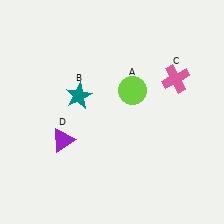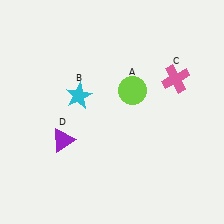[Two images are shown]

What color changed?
The star (B) changed from teal in Image 1 to cyan in Image 2.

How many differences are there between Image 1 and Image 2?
There is 1 difference between the two images.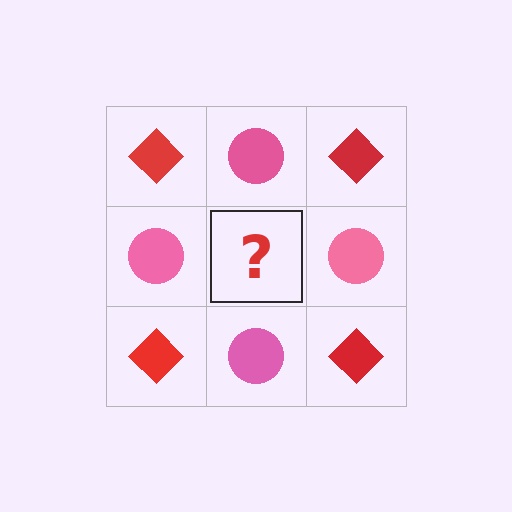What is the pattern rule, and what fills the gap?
The rule is that it alternates red diamond and pink circle in a checkerboard pattern. The gap should be filled with a red diamond.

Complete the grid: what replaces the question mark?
The question mark should be replaced with a red diamond.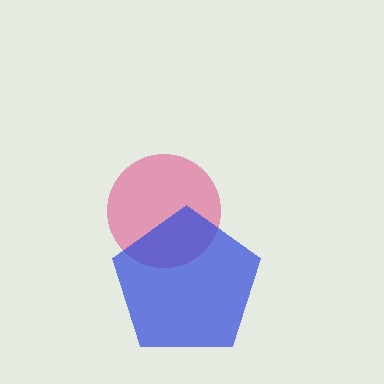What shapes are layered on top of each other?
The layered shapes are: a pink circle, a blue pentagon.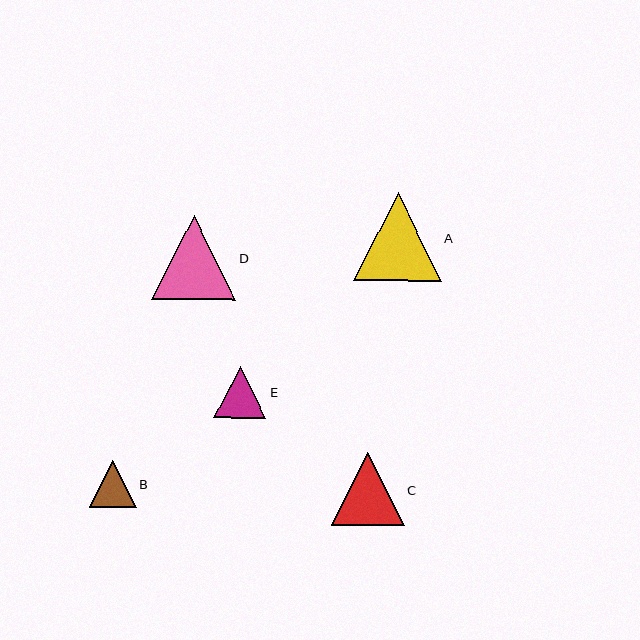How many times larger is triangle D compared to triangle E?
Triangle D is approximately 1.6 times the size of triangle E.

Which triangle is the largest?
Triangle A is the largest with a size of approximately 88 pixels.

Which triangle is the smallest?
Triangle B is the smallest with a size of approximately 47 pixels.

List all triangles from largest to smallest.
From largest to smallest: A, D, C, E, B.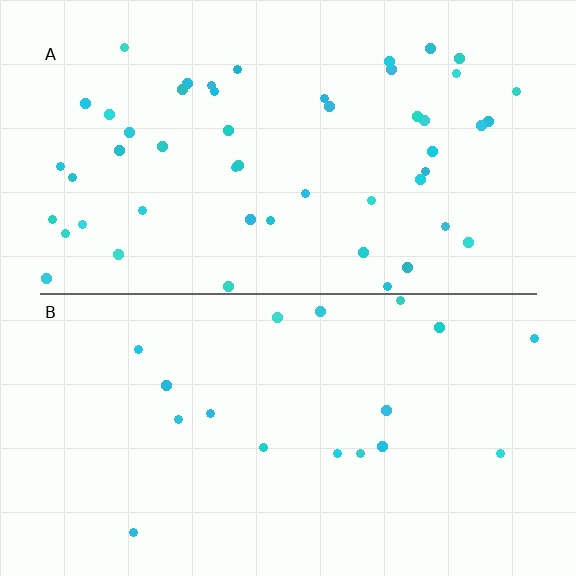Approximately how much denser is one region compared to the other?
Approximately 2.8× — region A over region B.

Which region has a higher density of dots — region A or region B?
A (the top).